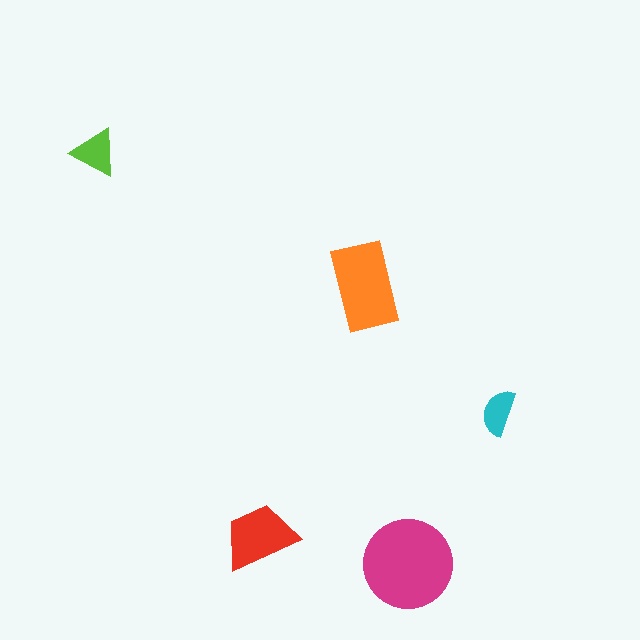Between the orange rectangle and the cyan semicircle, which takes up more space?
The orange rectangle.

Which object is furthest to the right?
The cyan semicircle is rightmost.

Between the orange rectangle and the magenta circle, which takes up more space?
The magenta circle.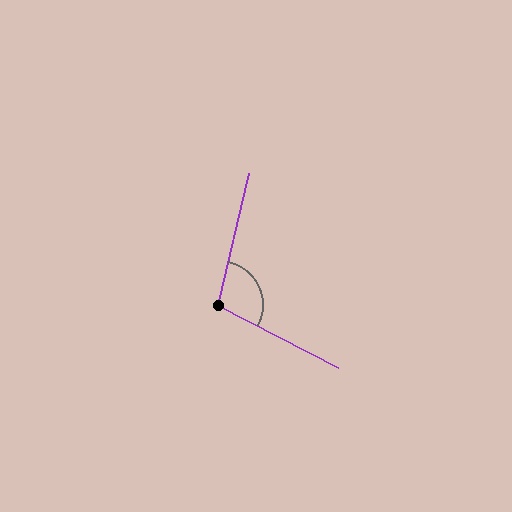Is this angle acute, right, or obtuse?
It is obtuse.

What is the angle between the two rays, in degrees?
Approximately 105 degrees.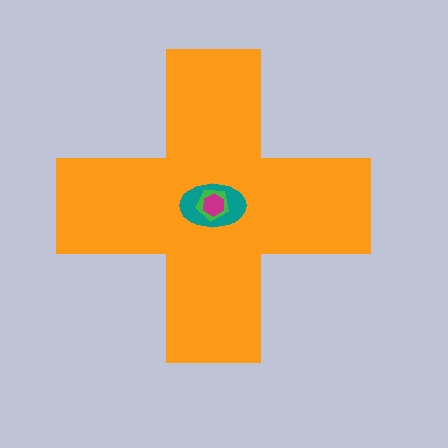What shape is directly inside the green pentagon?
The magenta hexagon.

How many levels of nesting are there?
4.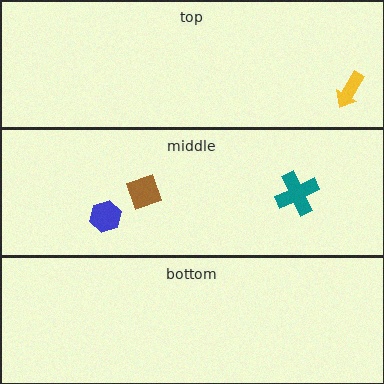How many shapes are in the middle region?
3.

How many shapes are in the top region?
1.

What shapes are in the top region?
The yellow arrow.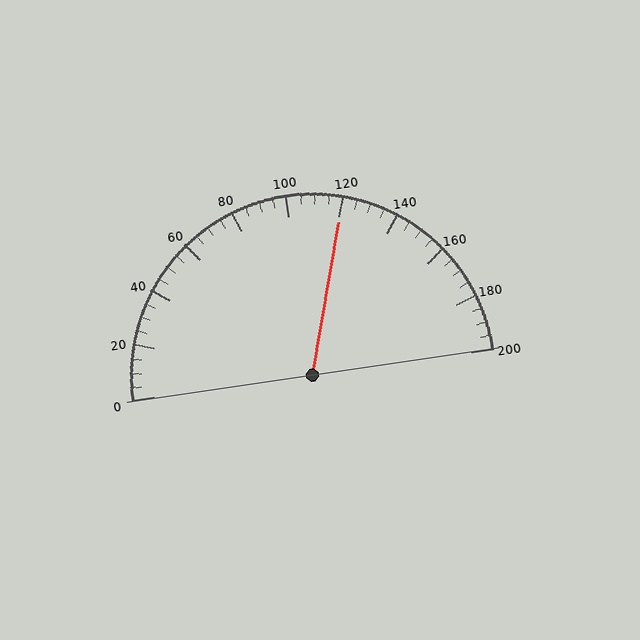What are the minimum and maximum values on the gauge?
The gauge ranges from 0 to 200.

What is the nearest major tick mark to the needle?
The nearest major tick mark is 120.